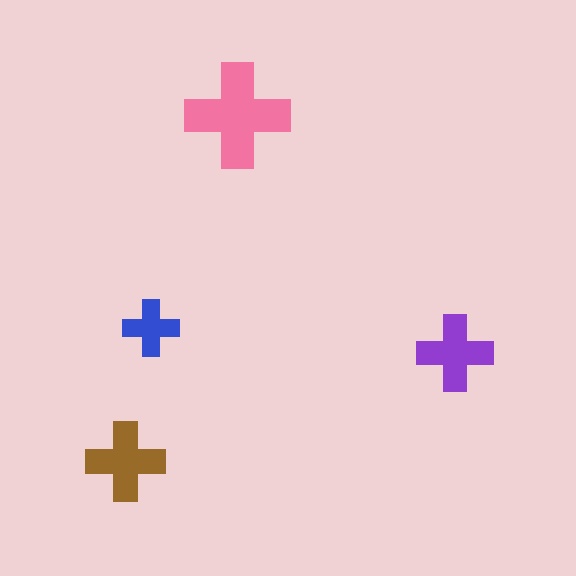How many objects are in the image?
There are 4 objects in the image.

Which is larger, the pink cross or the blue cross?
The pink one.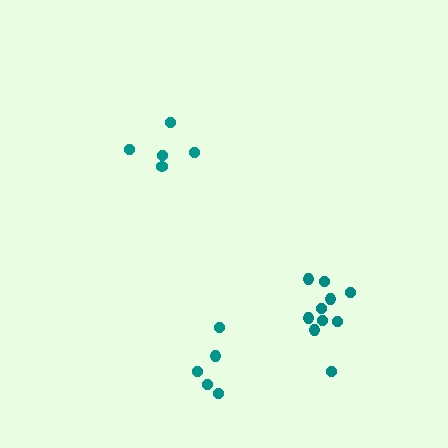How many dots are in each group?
Group 1: 5 dots, Group 2: 5 dots, Group 3: 10 dots (20 total).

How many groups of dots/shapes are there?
There are 3 groups.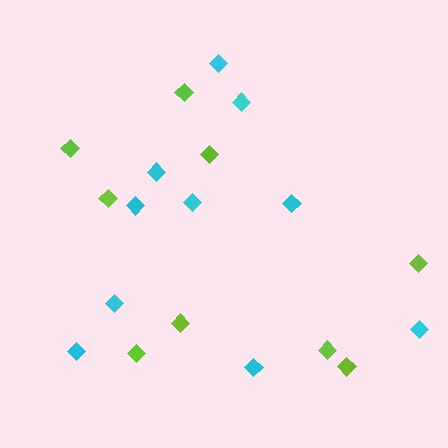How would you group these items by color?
There are 2 groups: one group of cyan diamonds (10) and one group of lime diamonds (9).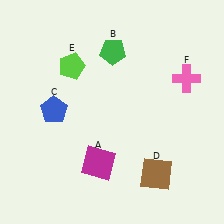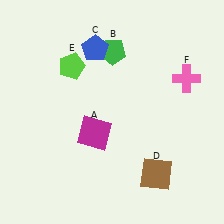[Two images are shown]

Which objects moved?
The objects that moved are: the magenta square (A), the blue pentagon (C).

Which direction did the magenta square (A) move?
The magenta square (A) moved up.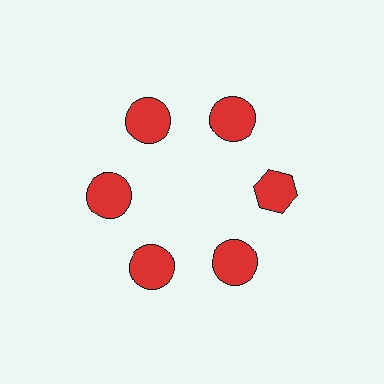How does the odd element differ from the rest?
It has a different shape: hexagon instead of circle.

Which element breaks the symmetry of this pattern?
The red hexagon at roughly the 3 o'clock position breaks the symmetry. All other shapes are red circles.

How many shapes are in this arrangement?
There are 6 shapes arranged in a ring pattern.